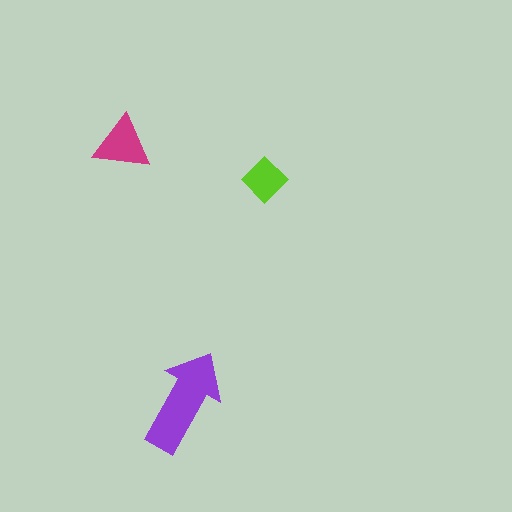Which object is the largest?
The purple arrow.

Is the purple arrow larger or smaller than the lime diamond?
Larger.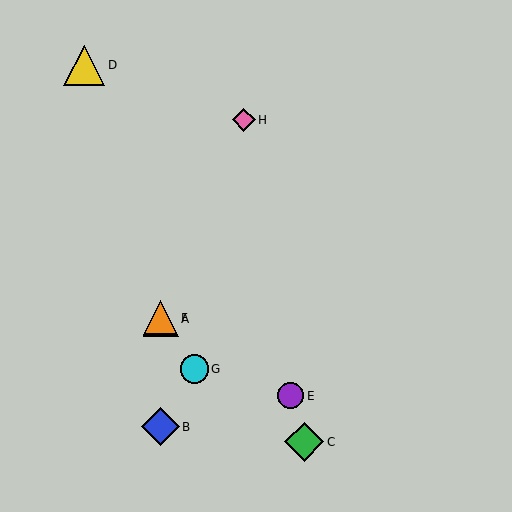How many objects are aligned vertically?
3 objects (A, B, F) are aligned vertically.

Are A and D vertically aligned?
No, A is at x≈161 and D is at x≈84.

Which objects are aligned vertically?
Objects A, B, F are aligned vertically.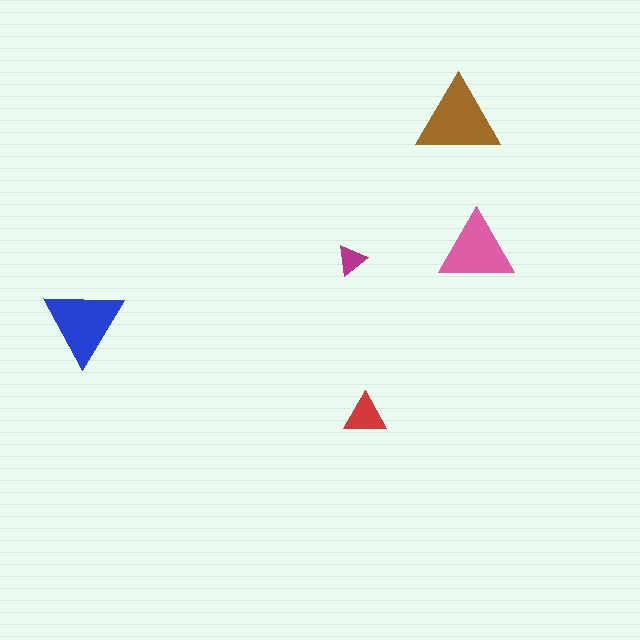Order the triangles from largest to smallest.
the brown one, the blue one, the pink one, the red one, the magenta one.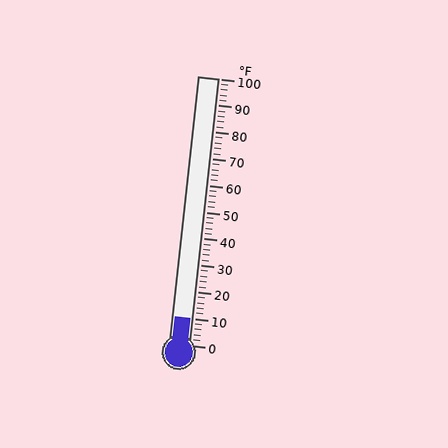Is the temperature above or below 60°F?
The temperature is below 60°F.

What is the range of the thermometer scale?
The thermometer scale ranges from 0°F to 100°F.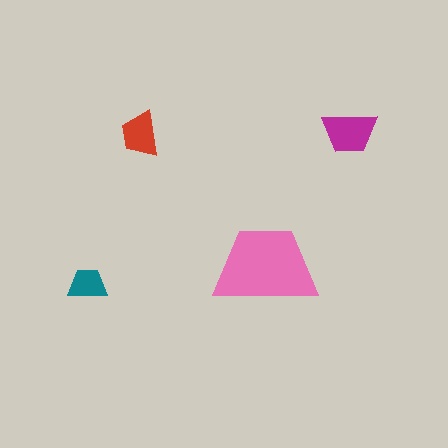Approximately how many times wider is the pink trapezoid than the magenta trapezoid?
About 2 times wider.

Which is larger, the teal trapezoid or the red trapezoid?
The red one.